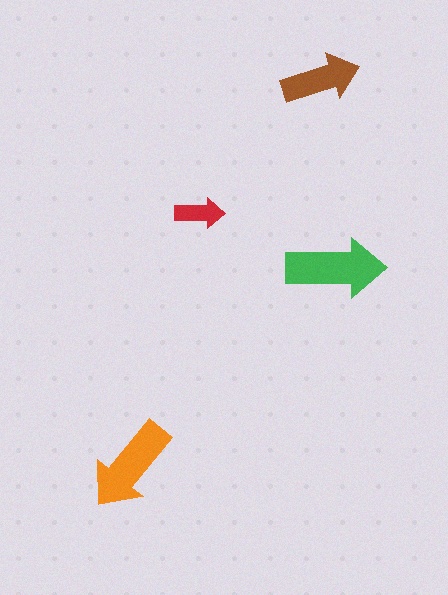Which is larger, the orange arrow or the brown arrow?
The orange one.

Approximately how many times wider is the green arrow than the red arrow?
About 2 times wider.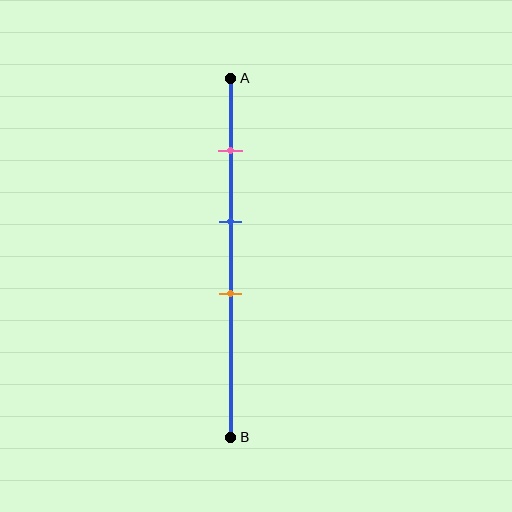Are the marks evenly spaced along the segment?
Yes, the marks are approximately evenly spaced.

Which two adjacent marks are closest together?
The blue and orange marks are the closest adjacent pair.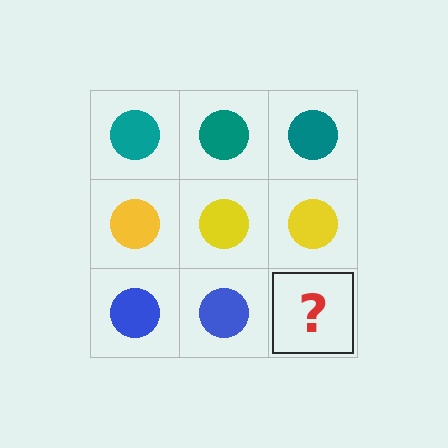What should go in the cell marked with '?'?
The missing cell should contain a blue circle.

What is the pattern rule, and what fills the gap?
The rule is that each row has a consistent color. The gap should be filled with a blue circle.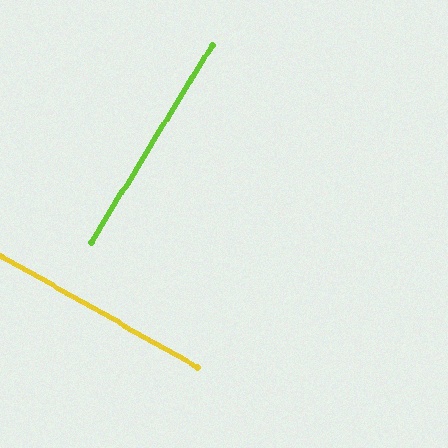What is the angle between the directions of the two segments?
Approximately 88 degrees.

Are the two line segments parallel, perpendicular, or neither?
Perpendicular — they meet at approximately 88°.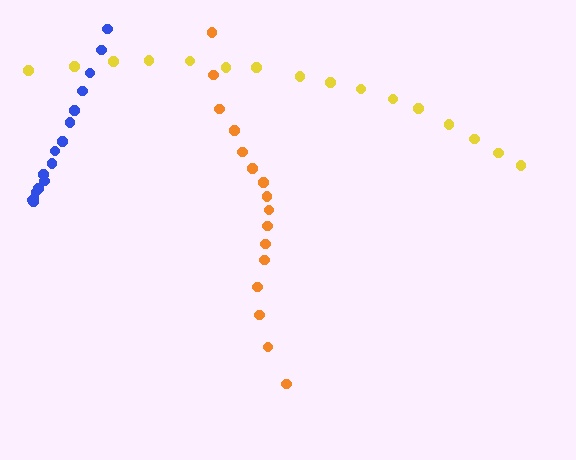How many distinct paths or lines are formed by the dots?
There are 3 distinct paths.